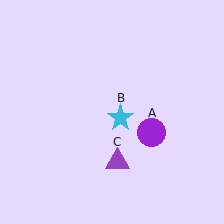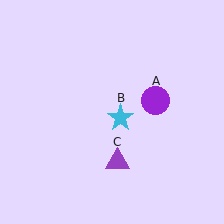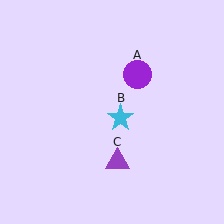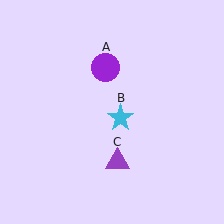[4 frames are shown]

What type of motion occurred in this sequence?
The purple circle (object A) rotated counterclockwise around the center of the scene.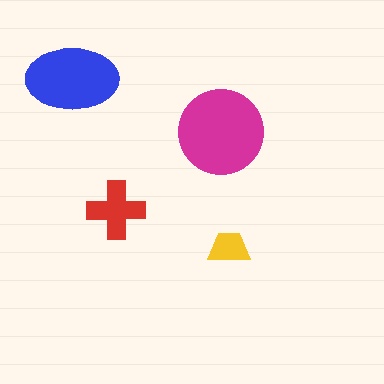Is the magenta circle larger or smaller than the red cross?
Larger.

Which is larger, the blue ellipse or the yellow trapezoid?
The blue ellipse.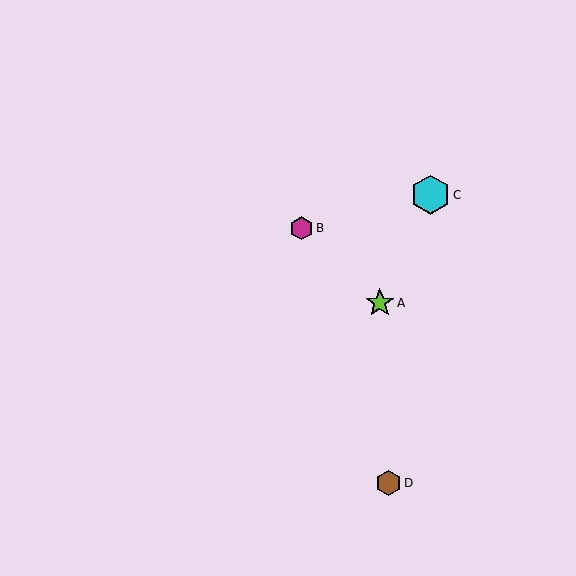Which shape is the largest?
The cyan hexagon (labeled C) is the largest.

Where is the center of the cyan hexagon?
The center of the cyan hexagon is at (430, 195).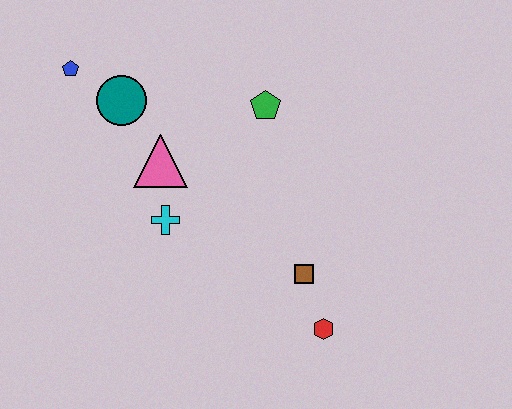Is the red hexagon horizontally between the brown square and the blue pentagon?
No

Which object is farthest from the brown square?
The blue pentagon is farthest from the brown square.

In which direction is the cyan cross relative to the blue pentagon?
The cyan cross is below the blue pentagon.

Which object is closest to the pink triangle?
The cyan cross is closest to the pink triangle.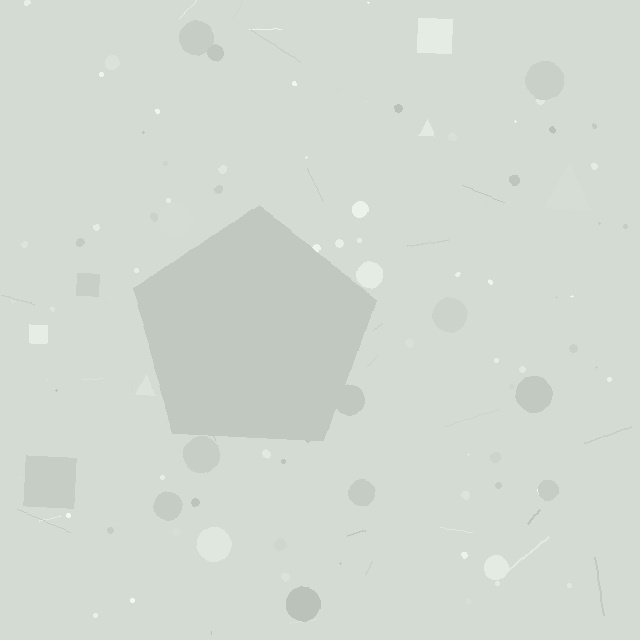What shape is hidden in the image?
A pentagon is hidden in the image.